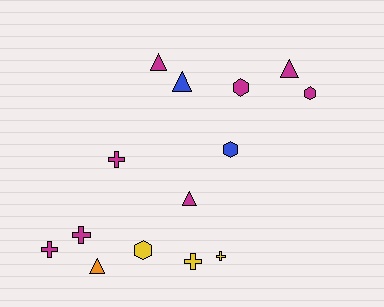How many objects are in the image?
There are 14 objects.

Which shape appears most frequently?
Triangle, with 5 objects.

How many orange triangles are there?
There is 1 orange triangle.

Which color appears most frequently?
Magenta, with 8 objects.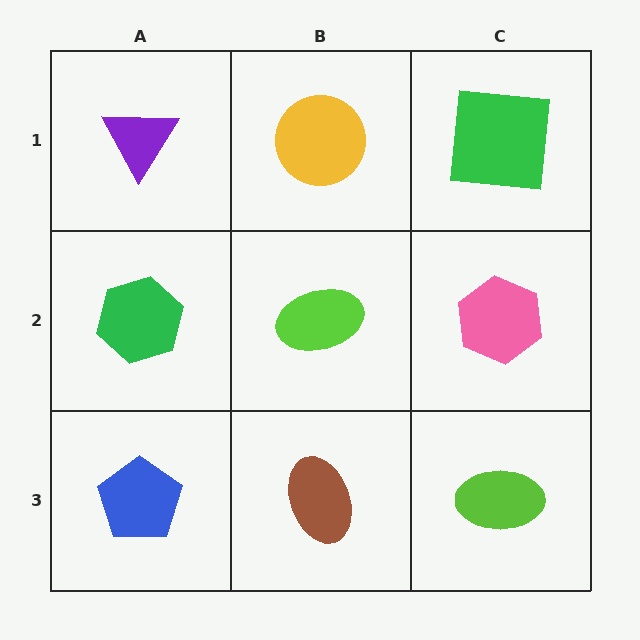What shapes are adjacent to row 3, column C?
A pink hexagon (row 2, column C), a brown ellipse (row 3, column B).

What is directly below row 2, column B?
A brown ellipse.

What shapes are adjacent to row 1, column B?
A lime ellipse (row 2, column B), a purple triangle (row 1, column A), a green square (row 1, column C).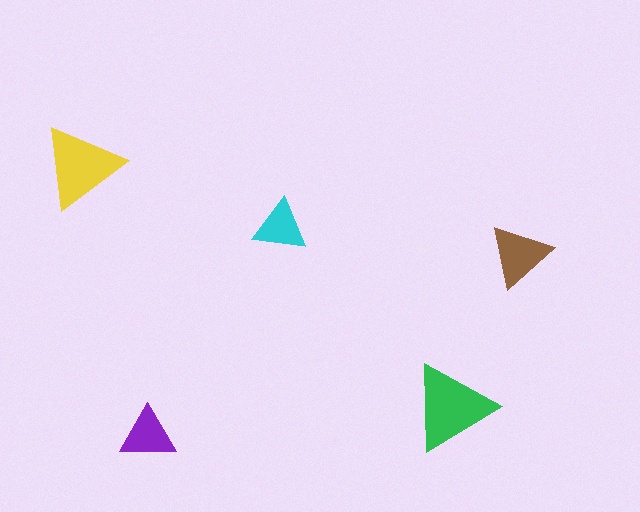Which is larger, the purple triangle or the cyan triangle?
The purple one.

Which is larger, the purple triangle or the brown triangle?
The brown one.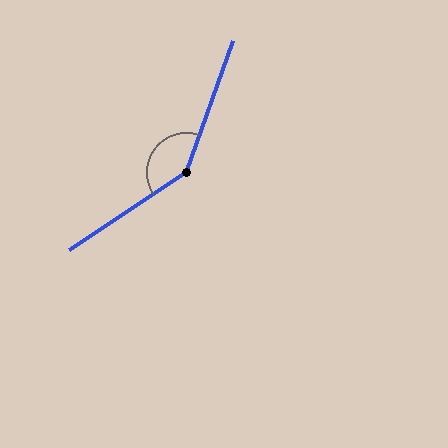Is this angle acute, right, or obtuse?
It is obtuse.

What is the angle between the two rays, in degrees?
Approximately 144 degrees.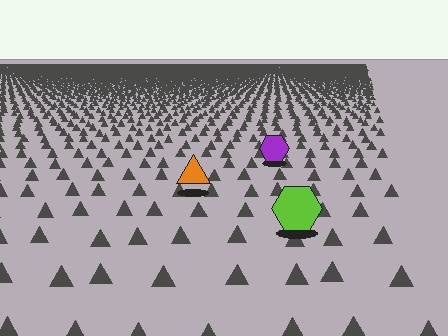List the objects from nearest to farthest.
From nearest to farthest: the lime hexagon, the orange triangle, the purple hexagon.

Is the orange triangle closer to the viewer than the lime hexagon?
No. The lime hexagon is closer — you can tell from the texture gradient: the ground texture is coarser near it.